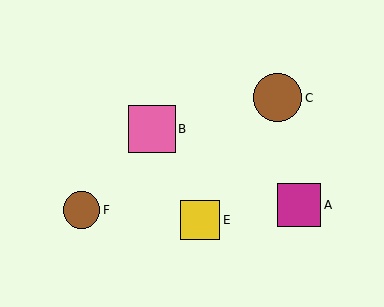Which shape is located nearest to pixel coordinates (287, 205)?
The magenta square (labeled A) at (299, 205) is nearest to that location.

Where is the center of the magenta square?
The center of the magenta square is at (299, 205).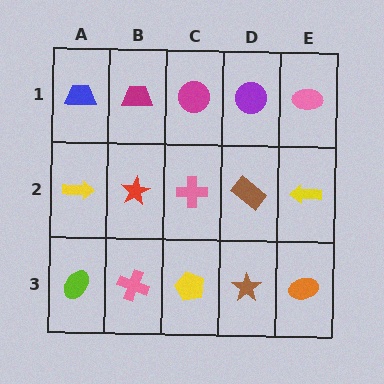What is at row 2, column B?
A red star.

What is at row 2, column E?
A yellow arrow.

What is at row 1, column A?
A blue trapezoid.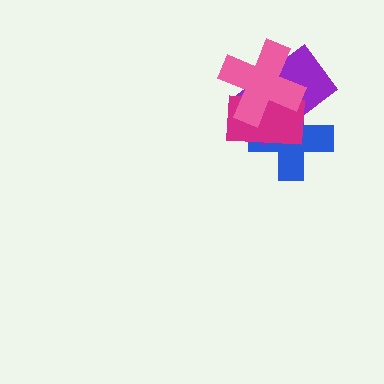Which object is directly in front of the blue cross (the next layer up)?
The purple rectangle is directly in front of the blue cross.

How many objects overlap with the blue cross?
3 objects overlap with the blue cross.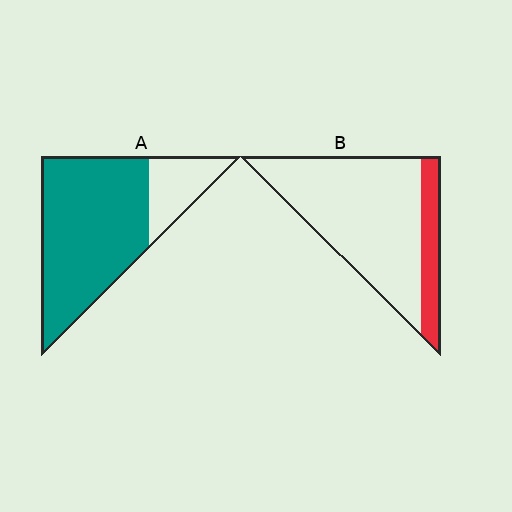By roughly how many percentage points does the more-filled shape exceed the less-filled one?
By roughly 60 percentage points (A over B).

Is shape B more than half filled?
No.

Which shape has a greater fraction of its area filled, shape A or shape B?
Shape A.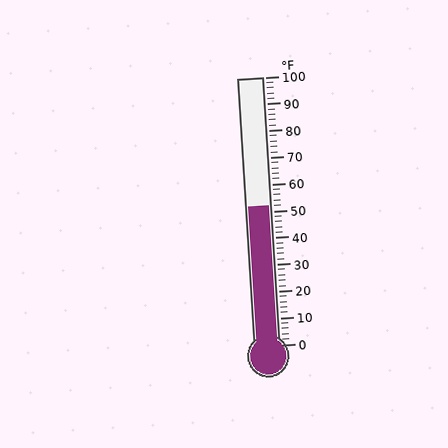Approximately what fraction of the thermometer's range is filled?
The thermometer is filled to approximately 50% of its range.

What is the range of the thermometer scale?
The thermometer scale ranges from 0°F to 100°F.